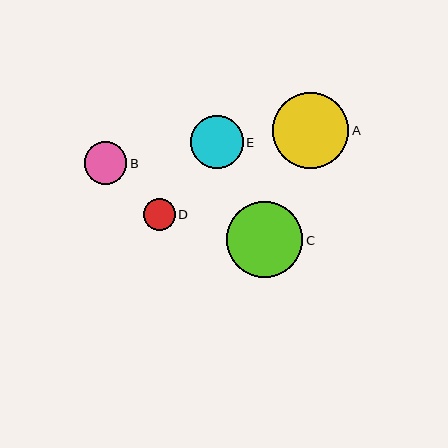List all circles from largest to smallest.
From largest to smallest: A, C, E, B, D.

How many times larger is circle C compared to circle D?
Circle C is approximately 2.4 times the size of circle D.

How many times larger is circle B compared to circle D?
Circle B is approximately 1.3 times the size of circle D.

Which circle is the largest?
Circle A is the largest with a size of approximately 76 pixels.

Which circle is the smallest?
Circle D is the smallest with a size of approximately 32 pixels.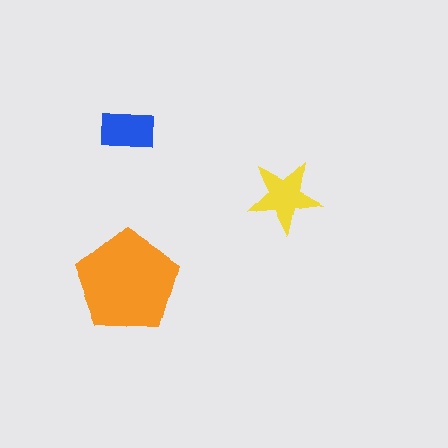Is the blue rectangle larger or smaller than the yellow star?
Smaller.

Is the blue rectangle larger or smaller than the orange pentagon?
Smaller.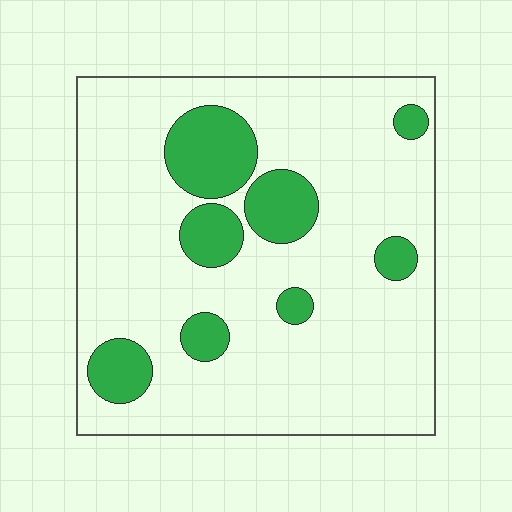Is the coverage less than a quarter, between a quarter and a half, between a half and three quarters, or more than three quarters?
Less than a quarter.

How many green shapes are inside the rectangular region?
8.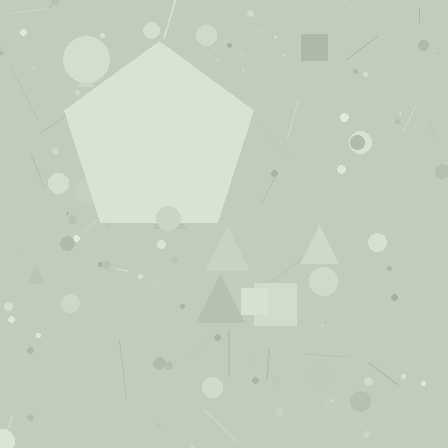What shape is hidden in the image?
A pentagon is hidden in the image.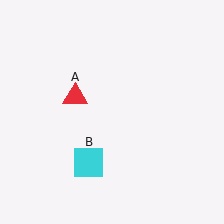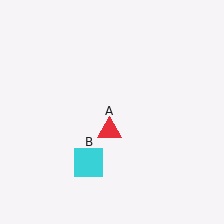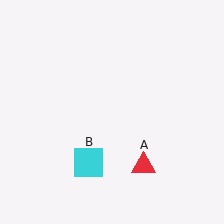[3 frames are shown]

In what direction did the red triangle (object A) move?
The red triangle (object A) moved down and to the right.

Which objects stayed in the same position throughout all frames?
Cyan square (object B) remained stationary.